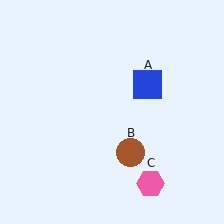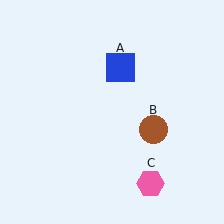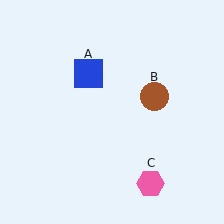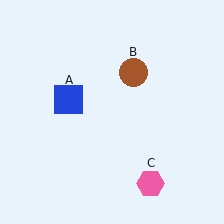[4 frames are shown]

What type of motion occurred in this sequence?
The blue square (object A), brown circle (object B) rotated counterclockwise around the center of the scene.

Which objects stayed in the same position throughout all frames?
Pink hexagon (object C) remained stationary.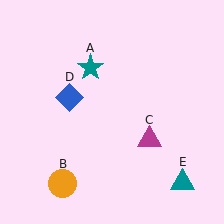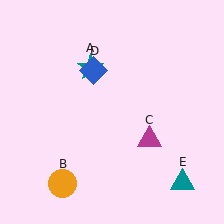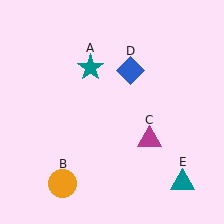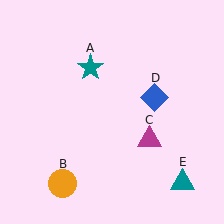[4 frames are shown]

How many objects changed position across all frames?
1 object changed position: blue diamond (object D).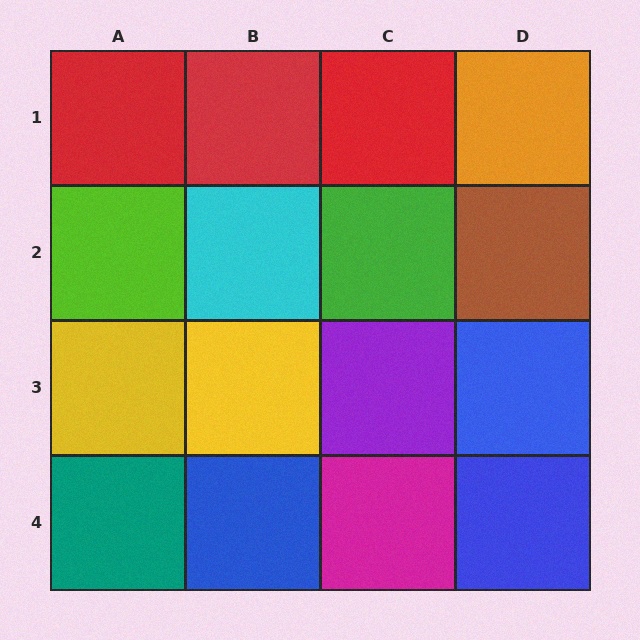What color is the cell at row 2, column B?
Cyan.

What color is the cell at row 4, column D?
Blue.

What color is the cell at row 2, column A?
Lime.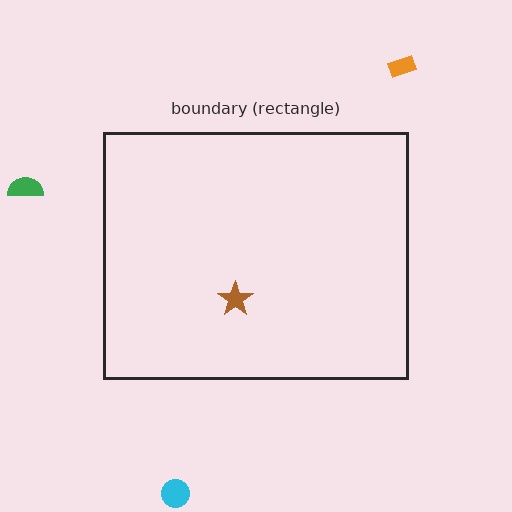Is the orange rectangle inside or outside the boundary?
Outside.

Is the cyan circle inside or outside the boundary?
Outside.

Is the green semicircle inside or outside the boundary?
Outside.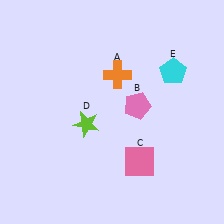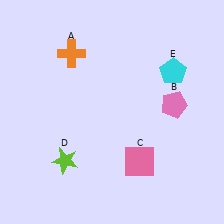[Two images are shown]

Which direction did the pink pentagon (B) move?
The pink pentagon (B) moved right.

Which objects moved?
The objects that moved are: the orange cross (A), the pink pentagon (B), the lime star (D).